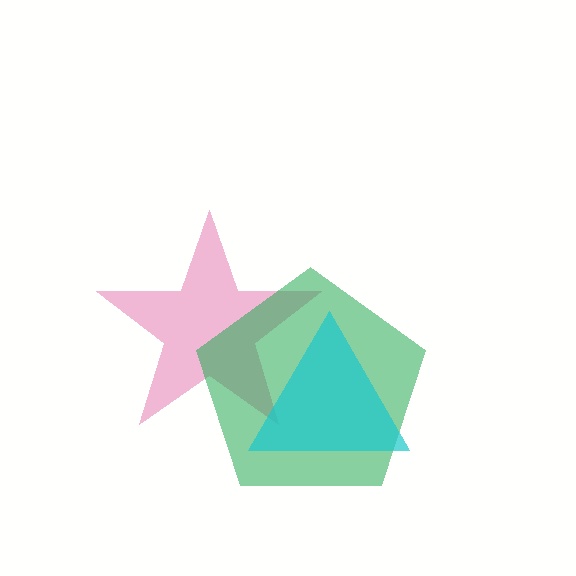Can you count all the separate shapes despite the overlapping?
Yes, there are 3 separate shapes.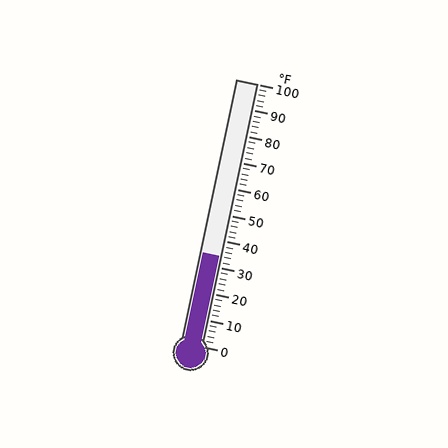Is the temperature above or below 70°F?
The temperature is below 70°F.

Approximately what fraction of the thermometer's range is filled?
The thermometer is filled to approximately 35% of its range.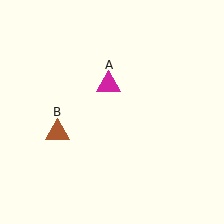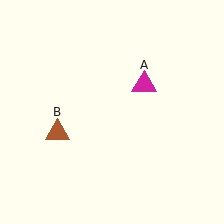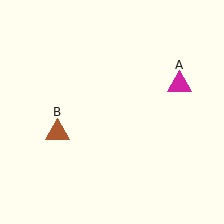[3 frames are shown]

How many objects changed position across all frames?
1 object changed position: magenta triangle (object A).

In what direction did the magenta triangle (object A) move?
The magenta triangle (object A) moved right.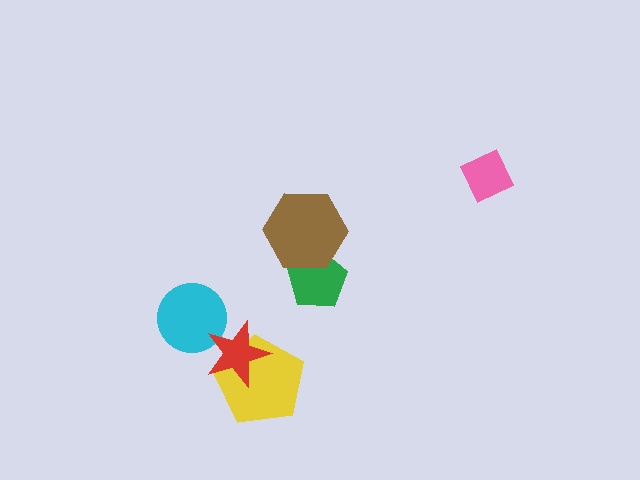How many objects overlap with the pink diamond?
0 objects overlap with the pink diamond.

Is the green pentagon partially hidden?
Yes, it is partially covered by another shape.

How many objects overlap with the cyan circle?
1 object overlaps with the cyan circle.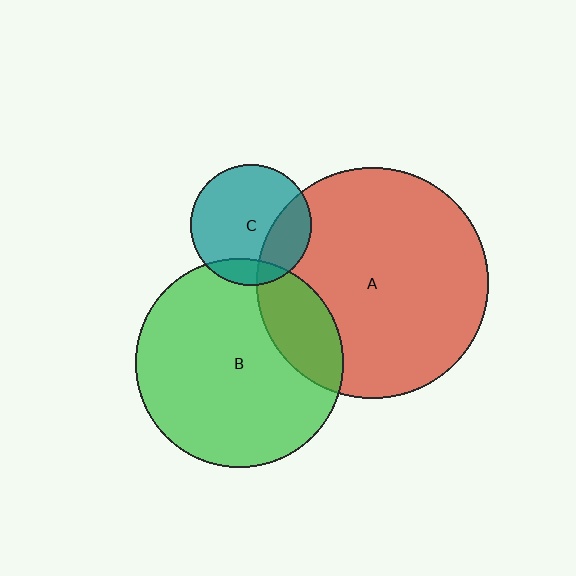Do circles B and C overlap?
Yes.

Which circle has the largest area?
Circle A (red).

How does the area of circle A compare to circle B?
Approximately 1.2 times.